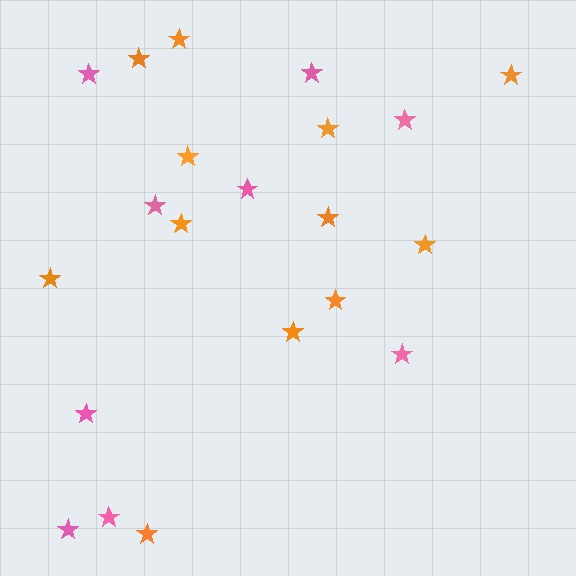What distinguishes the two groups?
There are 2 groups: one group of orange stars (12) and one group of pink stars (9).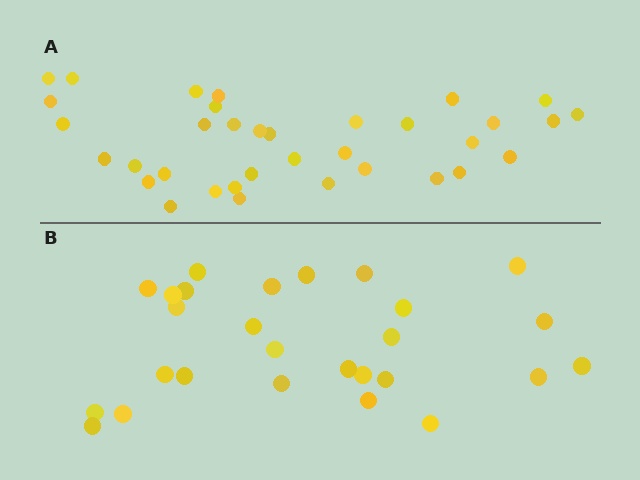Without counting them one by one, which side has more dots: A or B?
Region A (the top region) has more dots.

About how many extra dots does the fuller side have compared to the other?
Region A has roughly 8 or so more dots than region B.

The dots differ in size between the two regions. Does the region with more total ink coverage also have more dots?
No. Region B has more total ink coverage because its dots are larger, but region A actually contains more individual dots. Total area can be misleading — the number of items is what matters here.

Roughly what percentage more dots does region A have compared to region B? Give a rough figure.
About 30% more.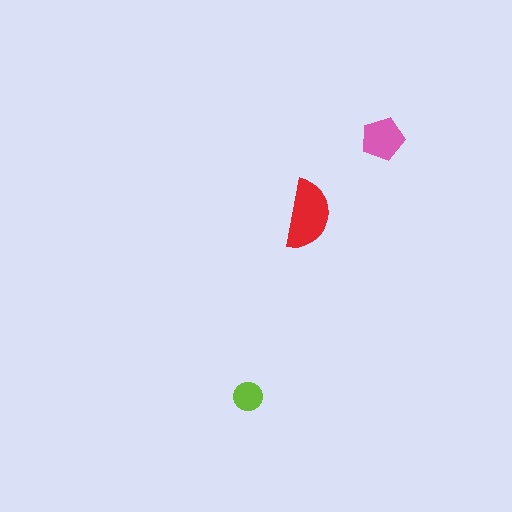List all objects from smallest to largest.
The lime circle, the pink pentagon, the red semicircle.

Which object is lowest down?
The lime circle is bottommost.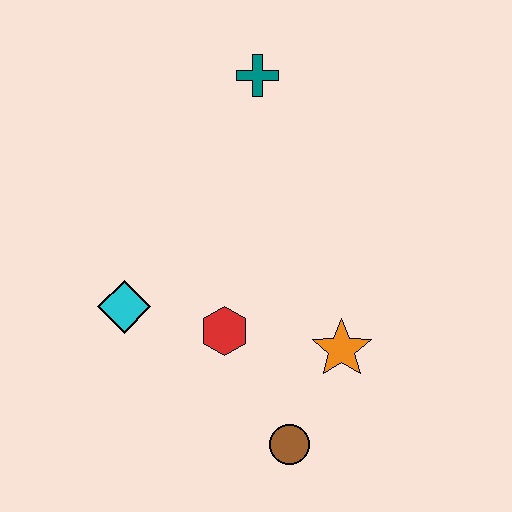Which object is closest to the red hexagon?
The cyan diamond is closest to the red hexagon.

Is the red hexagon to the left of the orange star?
Yes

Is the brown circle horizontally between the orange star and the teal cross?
Yes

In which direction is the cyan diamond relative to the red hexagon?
The cyan diamond is to the left of the red hexagon.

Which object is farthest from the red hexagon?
The teal cross is farthest from the red hexagon.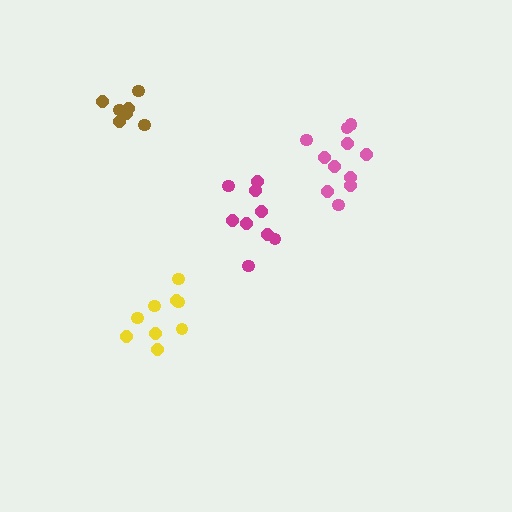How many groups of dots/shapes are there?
There are 4 groups.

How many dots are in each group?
Group 1: 11 dots, Group 2: 9 dots, Group 3: 7 dots, Group 4: 9 dots (36 total).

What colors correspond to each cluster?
The clusters are colored: pink, yellow, brown, magenta.